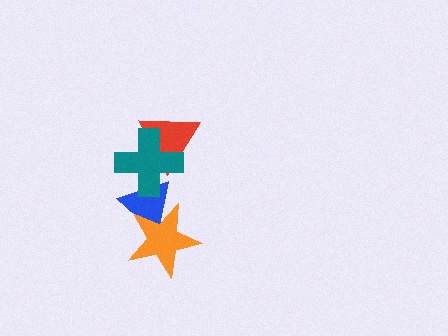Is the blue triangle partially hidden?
Yes, it is partially covered by another shape.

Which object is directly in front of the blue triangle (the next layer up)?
The orange star is directly in front of the blue triangle.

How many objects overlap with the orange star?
1 object overlaps with the orange star.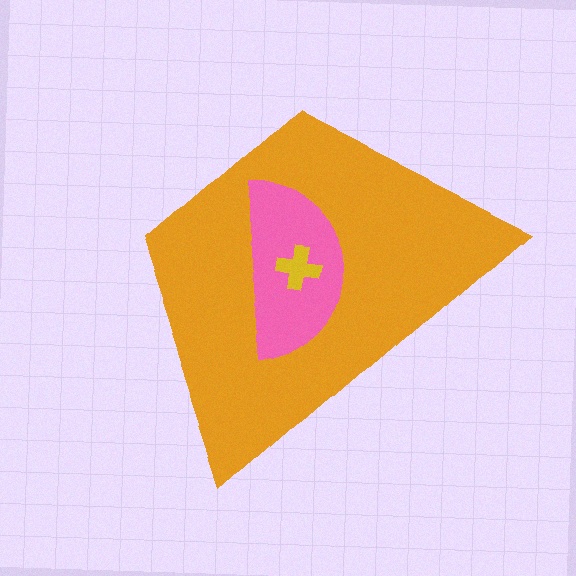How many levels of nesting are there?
3.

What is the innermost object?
The yellow cross.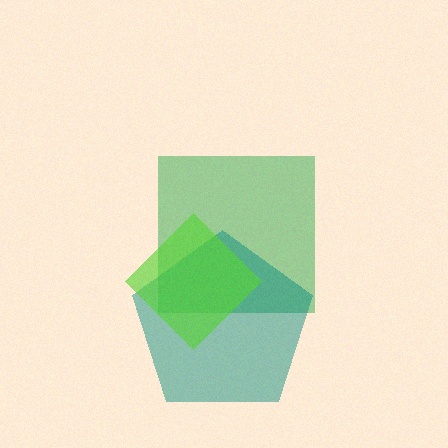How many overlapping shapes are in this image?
There are 3 overlapping shapes in the image.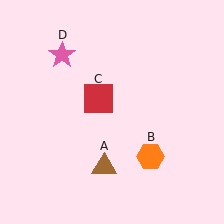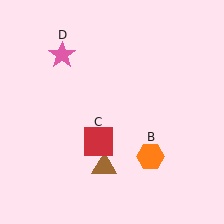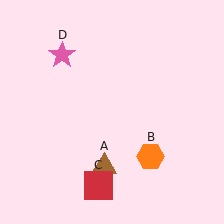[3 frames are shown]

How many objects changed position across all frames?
1 object changed position: red square (object C).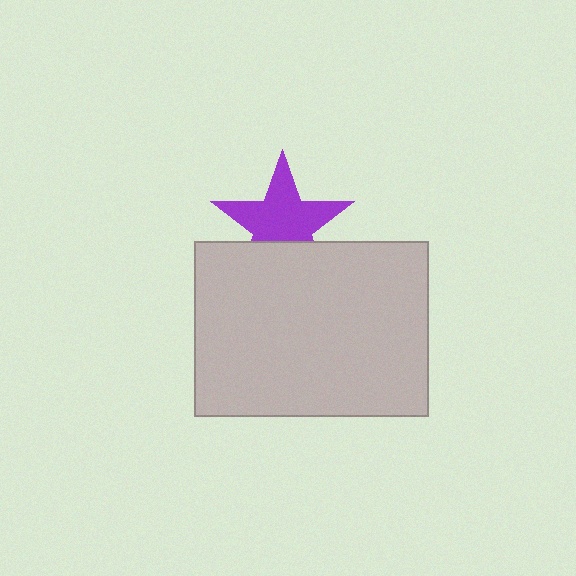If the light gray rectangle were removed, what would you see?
You would see the complete purple star.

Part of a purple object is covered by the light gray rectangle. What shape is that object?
It is a star.